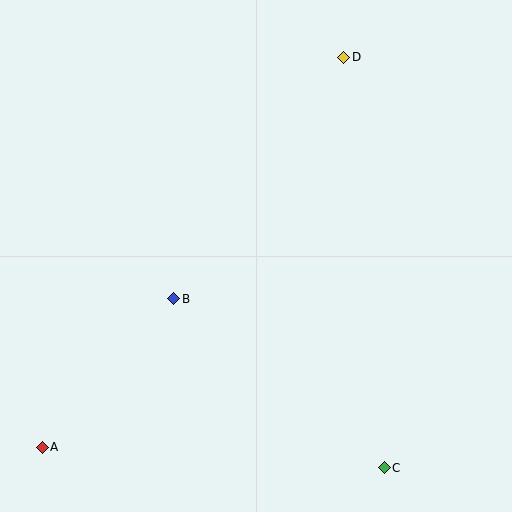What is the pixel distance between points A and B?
The distance between A and B is 198 pixels.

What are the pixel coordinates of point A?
Point A is at (42, 447).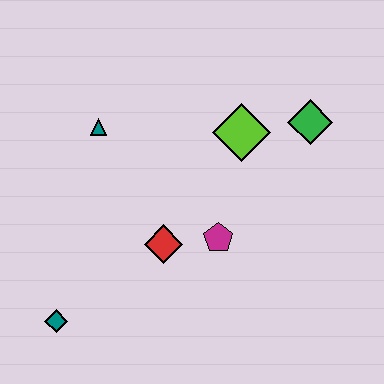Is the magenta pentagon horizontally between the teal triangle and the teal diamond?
No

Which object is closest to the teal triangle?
The red diamond is closest to the teal triangle.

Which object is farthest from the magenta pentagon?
The teal diamond is farthest from the magenta pentagon.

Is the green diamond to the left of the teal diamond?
No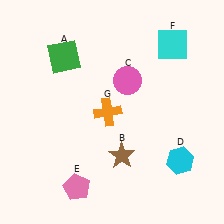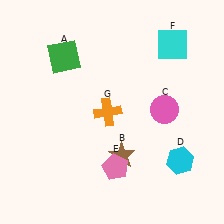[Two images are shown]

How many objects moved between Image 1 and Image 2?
2 objects moved between the two images.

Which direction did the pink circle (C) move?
The pink circle (C) moved right.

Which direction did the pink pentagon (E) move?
The pink pentagon (E) moved right.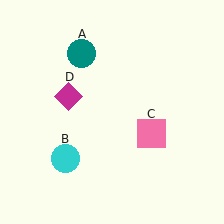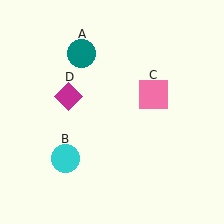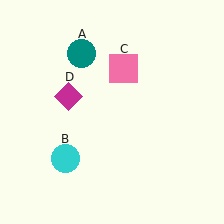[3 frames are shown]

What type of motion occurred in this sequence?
The pink square (object C) rotated counterclockwise around the center of the scene.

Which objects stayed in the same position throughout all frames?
Teal circle (object A) and cyan circle (object B) and magenta diamond (object D) remained stationary.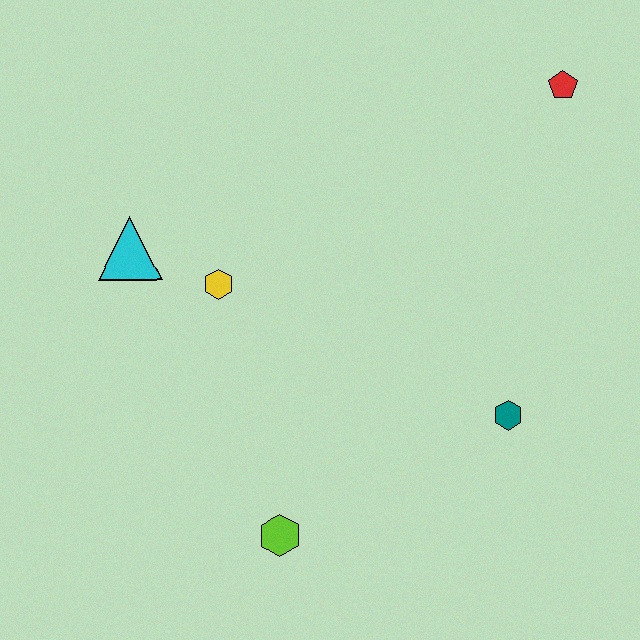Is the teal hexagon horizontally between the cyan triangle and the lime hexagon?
No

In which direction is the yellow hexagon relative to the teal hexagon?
The yellow hexagon is to the left of the teal hexagon.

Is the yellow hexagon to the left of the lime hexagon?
Yes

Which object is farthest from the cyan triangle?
The red pentagon is farthest from the cyan triangle.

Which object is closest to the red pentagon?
The teal hexagon is closest to the red pentagon.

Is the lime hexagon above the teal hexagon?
No